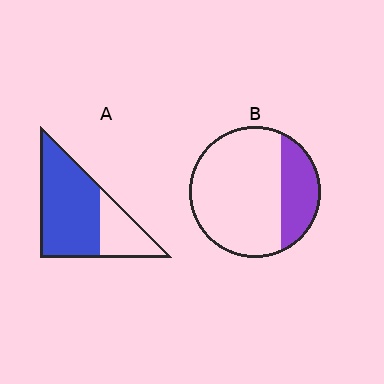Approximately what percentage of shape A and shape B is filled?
A is approximately 70% and B is approximately 25%.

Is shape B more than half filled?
No.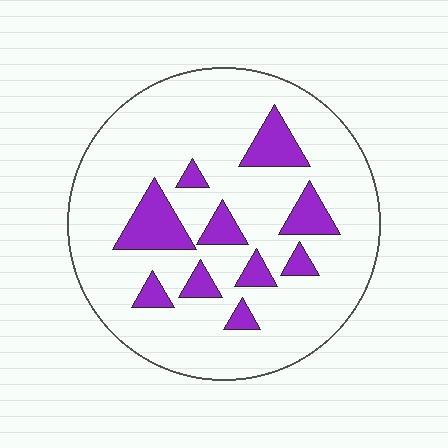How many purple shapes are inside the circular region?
10.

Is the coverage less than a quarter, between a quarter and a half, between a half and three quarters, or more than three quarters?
Less than a quarter.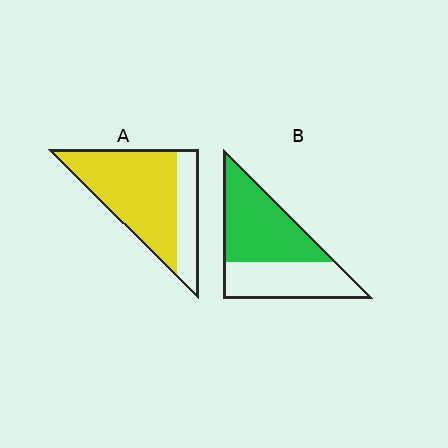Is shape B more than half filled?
Yes.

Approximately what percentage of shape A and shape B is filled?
A is approximately 75% and B is approximately 55%.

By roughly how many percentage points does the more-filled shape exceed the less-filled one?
By roughly 15 percentage points (A over B).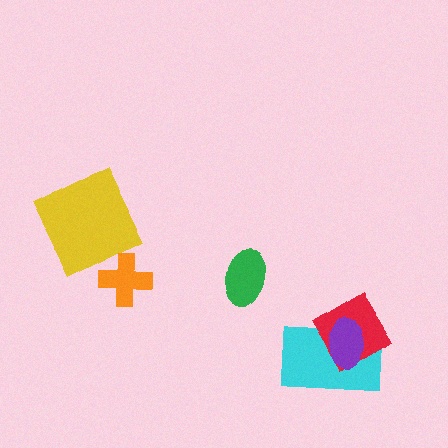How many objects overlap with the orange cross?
0 objects overlap with the orange cross.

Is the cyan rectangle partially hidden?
Yes, it is partially covered by another shape.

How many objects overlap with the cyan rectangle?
2 objects overlap with the cyan rectangle.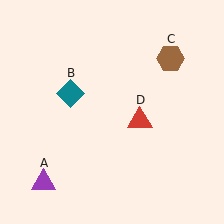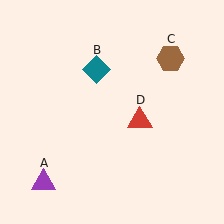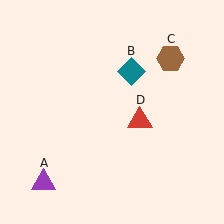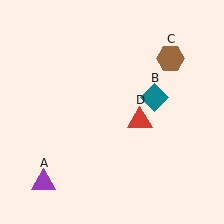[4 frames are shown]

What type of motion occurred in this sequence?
The teal diamond (object B) rotated clockwise around the center of the scene.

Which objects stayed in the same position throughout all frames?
Purple triangle (object A) and brown hexagon (object C) and red triangle (object D) remained stationary.